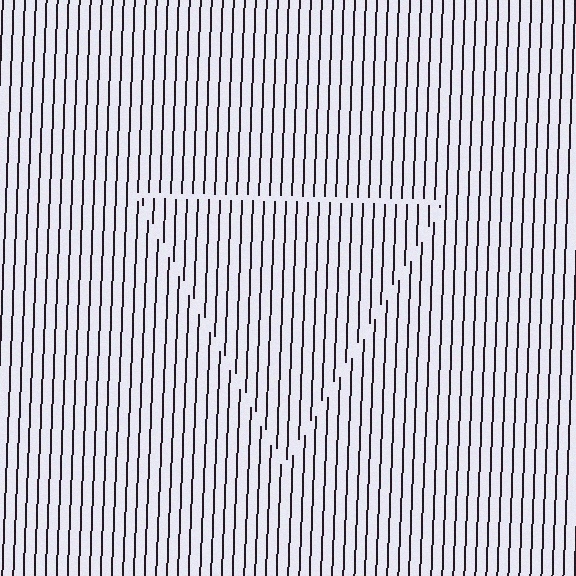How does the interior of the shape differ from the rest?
The interior of the shape contains the same grating, shifted by half a period — the contour is defined by the phase discontinuity where line-ends from the inner and outer gratings abut.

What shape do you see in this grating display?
An illusory triangle. The interior of the shape contains the same grating, shifted by half a period — the contour is defined by the phase discontinuity where line-ends from the inner and outer gratings abut.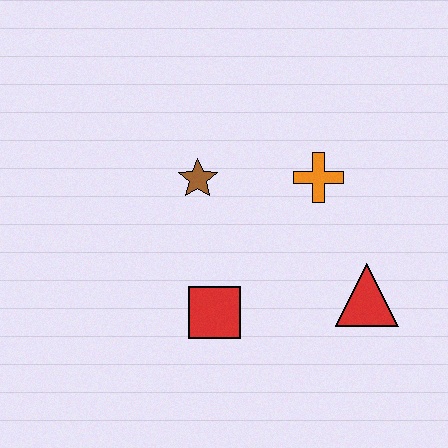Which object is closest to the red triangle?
The orange cross is closest to the red triangle.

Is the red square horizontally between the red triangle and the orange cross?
No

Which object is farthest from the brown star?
The red triangle is farthest from the brown star.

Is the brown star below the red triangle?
No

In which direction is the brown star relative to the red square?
The brown star is above the red square.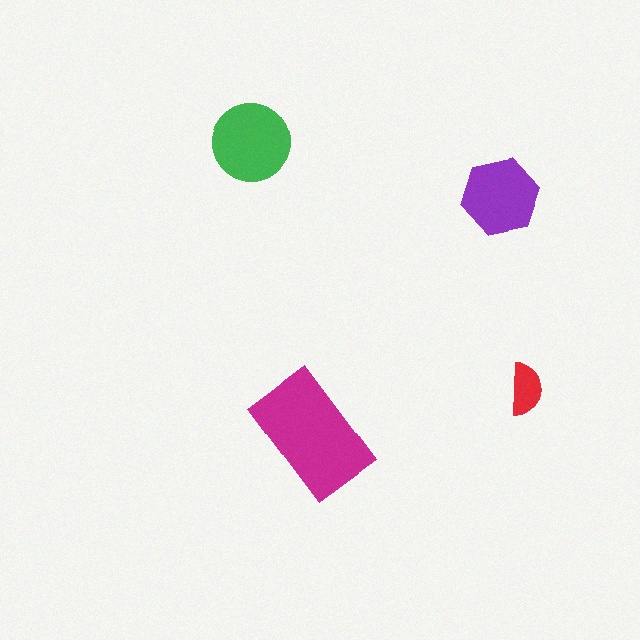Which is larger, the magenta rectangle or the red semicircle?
The magenta rectangle.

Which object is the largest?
The magenta rectangle.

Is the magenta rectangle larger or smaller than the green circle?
Larger.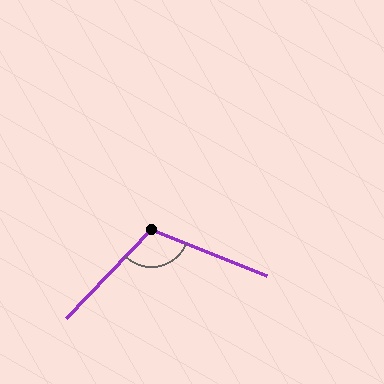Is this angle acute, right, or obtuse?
It is obtuse.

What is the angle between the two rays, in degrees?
Approximately 112 degrees.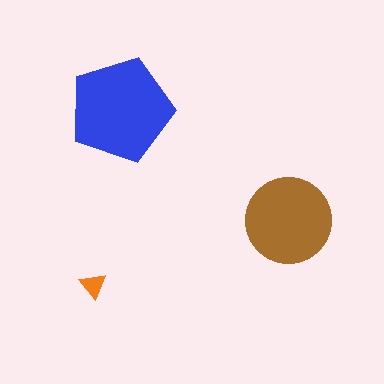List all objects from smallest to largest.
The orange triangle, the brown circle, the blue pentagon.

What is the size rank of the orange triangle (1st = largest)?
3rd.